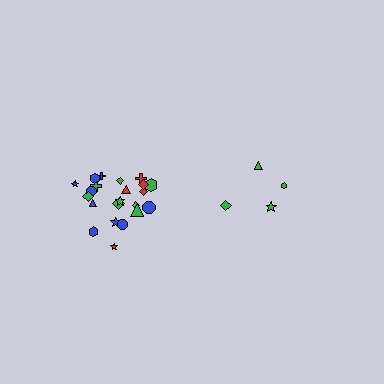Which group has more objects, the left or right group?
The left group.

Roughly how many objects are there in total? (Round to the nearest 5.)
Roughly 25 objects in total.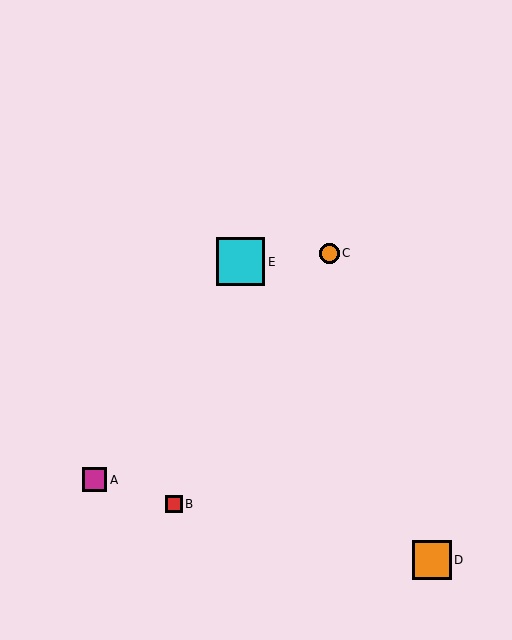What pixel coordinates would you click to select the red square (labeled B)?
Click at (174, 504) to select the red square B.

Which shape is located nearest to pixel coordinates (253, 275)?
The cyan square (labeled E) at (241, 262) is nearest to that location.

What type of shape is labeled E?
Shape E is a cyan square.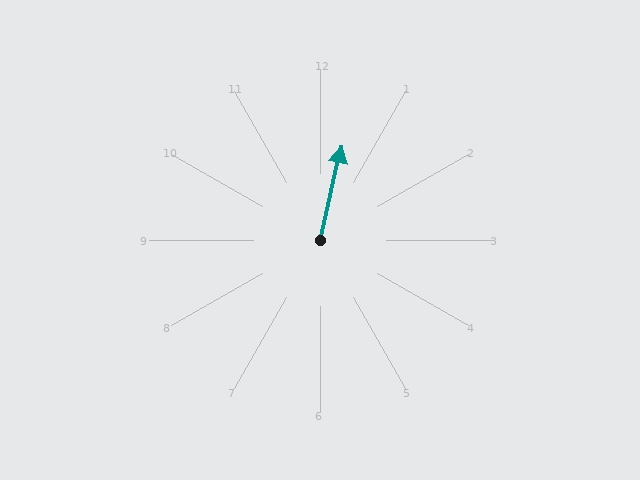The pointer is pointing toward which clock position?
Roughly 12 o'clock.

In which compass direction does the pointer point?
North.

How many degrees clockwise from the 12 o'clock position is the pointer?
Approximately 13 degrees.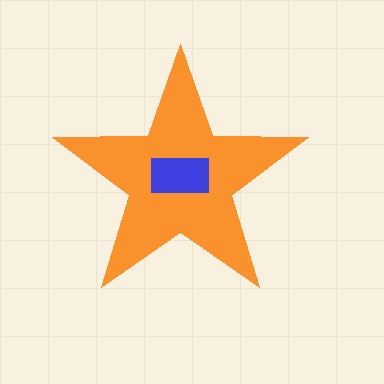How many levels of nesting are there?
2.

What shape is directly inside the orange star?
The blue rectangle.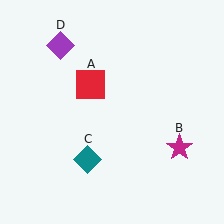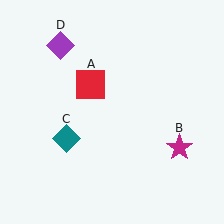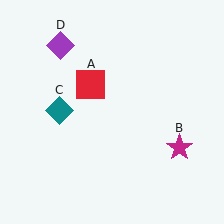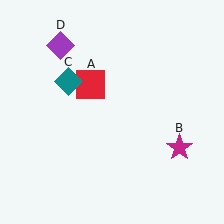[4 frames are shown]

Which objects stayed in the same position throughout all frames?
Red square (object A) and magenta star (object B) and purple diamond (object D) remained stationary.